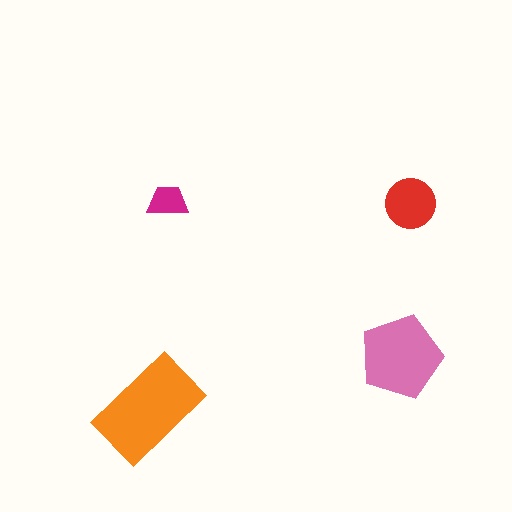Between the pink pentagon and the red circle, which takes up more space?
The pink pentagon.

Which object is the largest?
The orange rectangle.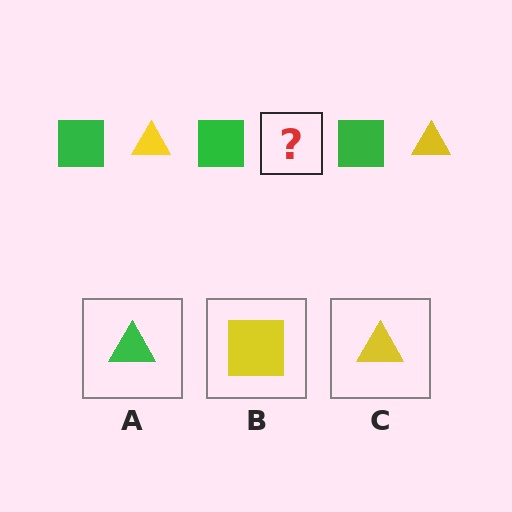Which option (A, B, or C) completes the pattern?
C.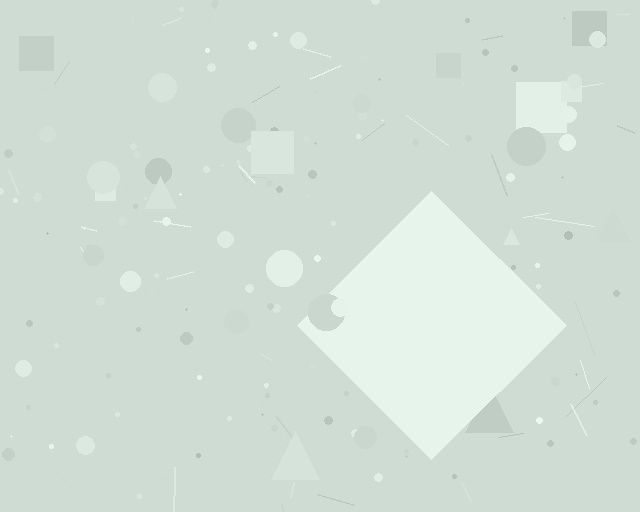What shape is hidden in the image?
A diamond is hidden in the image.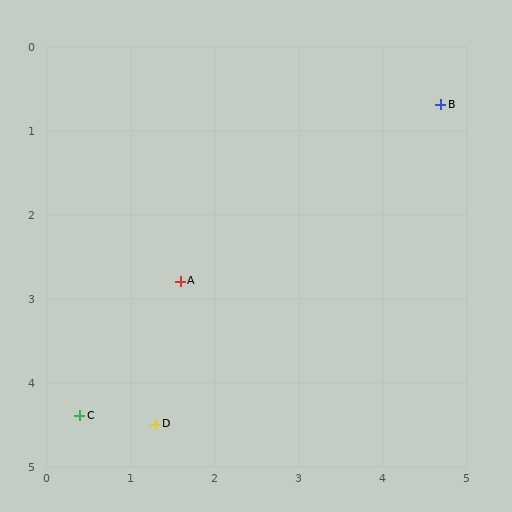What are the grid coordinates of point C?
Point C is at approximately (0.4, 4.4).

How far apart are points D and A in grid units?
Points D and A are about 1.7 grid units apart.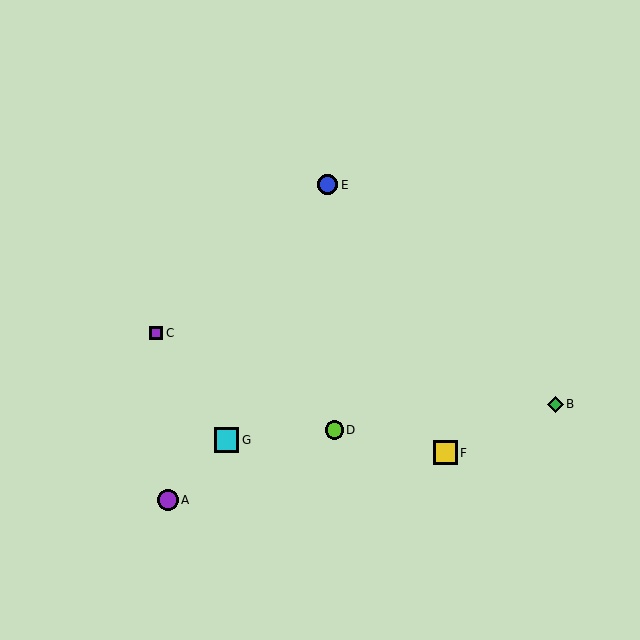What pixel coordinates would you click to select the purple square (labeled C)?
Click at (156, 333) to select the purple square C.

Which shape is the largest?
The cyan square (labeled G) is the largest.